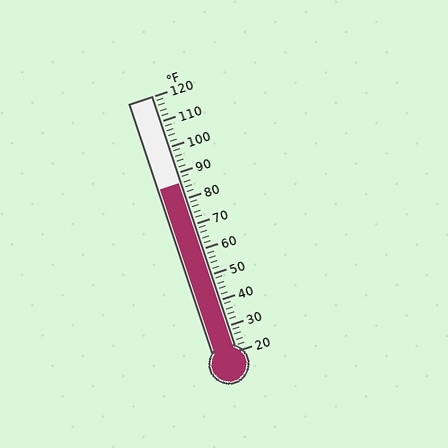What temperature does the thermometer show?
The thermometer shows approximately 86°F.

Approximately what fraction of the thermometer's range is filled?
The thermometer is filled to approximately 65% of its range.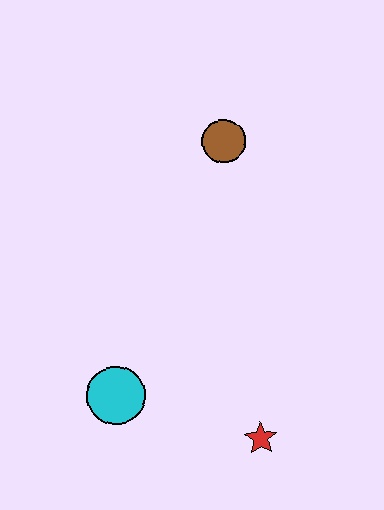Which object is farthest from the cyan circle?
The brown circle is farthest from the cyan circle.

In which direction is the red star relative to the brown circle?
The red star is below the brown circle.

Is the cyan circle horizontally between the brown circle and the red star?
No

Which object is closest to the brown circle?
The cyan circle is closest to the brown circle.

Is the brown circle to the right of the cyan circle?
Yes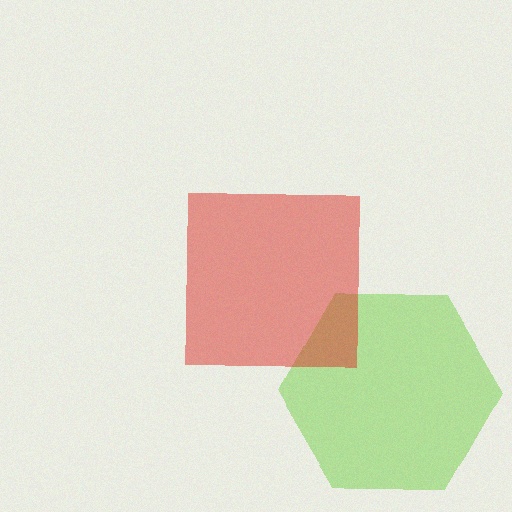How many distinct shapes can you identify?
There are 2 distinct shapes: a lime hexagon, a red square.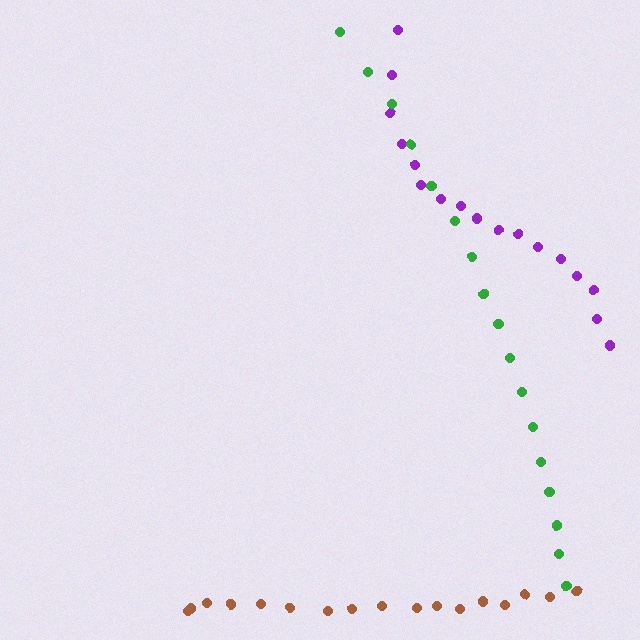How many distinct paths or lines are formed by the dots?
There are 3 distinct paths.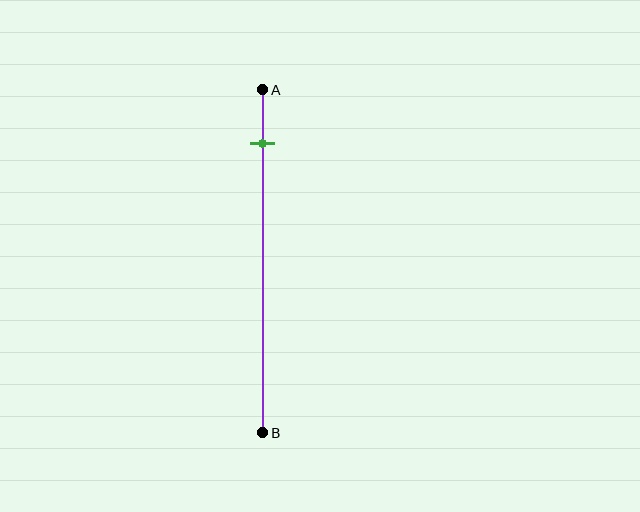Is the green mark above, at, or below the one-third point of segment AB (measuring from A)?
The green mark is above the one-third point of segment AB.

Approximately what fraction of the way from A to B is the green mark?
The green mark is approximately 15% of the way from A to B.